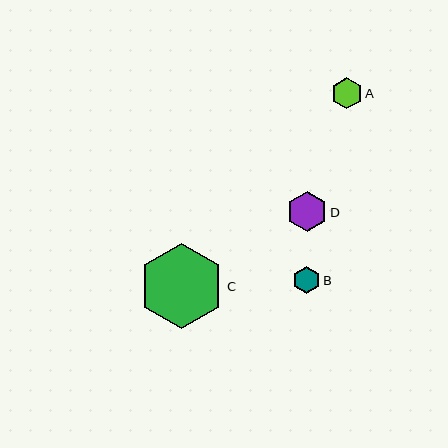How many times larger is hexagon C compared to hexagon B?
Hexagon C is approximately 3.1 times the size of hexagon B.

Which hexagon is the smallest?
Hexagon B is the smallest with a size of approximately 27 pixels.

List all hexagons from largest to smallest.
From largest to smallest: C, D, A, B.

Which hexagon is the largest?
Hexagon C is the largest with a size of approximately 85 pixels.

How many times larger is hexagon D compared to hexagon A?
Hexagon D is approximately 1.3 times the size of hexagon A.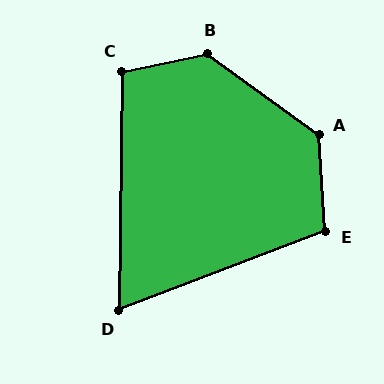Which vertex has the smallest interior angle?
D, at approximately 68 degrees.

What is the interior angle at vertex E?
Approximately 107 degrees (obtuse).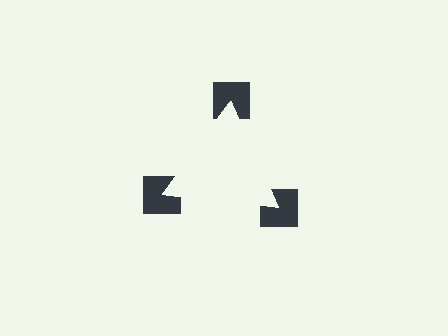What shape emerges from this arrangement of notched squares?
An illusory triangle — its edges are inferred from the aligned wedge cuts in the notched squares, not physically drawn.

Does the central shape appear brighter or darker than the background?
It typically appears slightly brighter than the background, even though no actual brightness change is drawn.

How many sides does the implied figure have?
3 sides.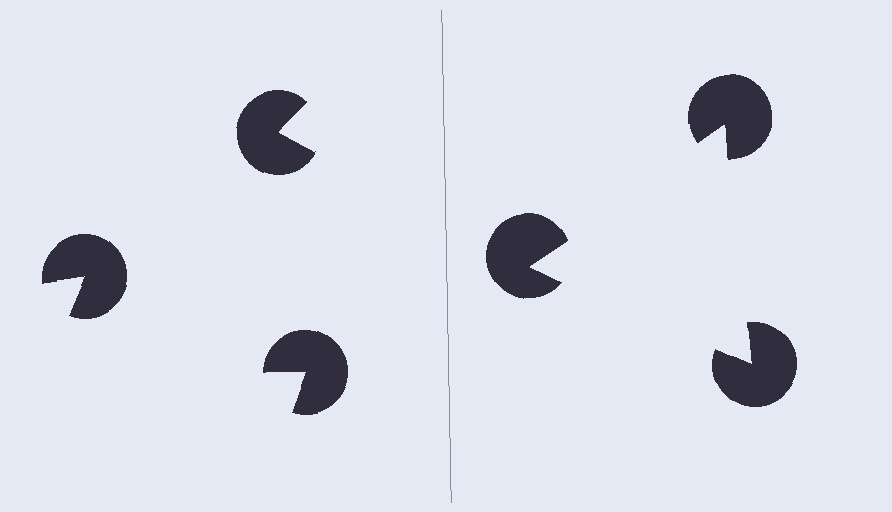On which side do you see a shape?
An illusory triangle appears on the right side. On the left side the wedge cuts are rotated, so no coherent shape forms.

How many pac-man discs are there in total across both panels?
6 — 3 on each side.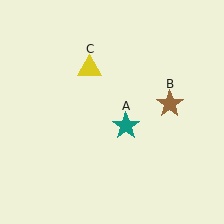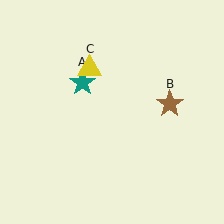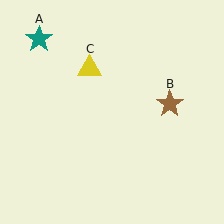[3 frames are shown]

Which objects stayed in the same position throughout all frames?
Brown star (object B) and yellow triangle (object C) remained stationary.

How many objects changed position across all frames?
1 object changed position: teal star (object A).